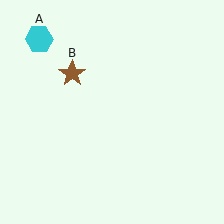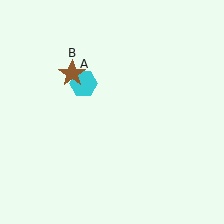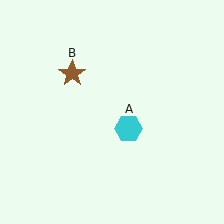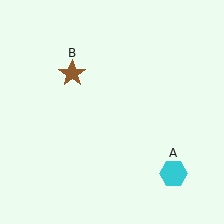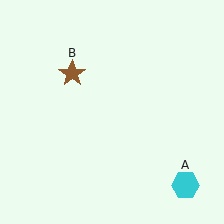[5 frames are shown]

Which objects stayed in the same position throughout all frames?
Brown star (object B) remained stationary.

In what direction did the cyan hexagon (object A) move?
The cyan hexagon (object A) moved down and to the right.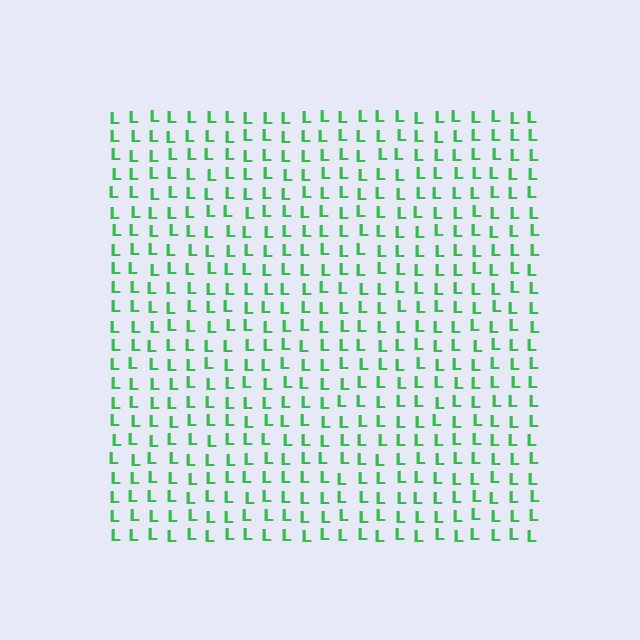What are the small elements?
The small elements are letter L's.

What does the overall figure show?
The overall figure shows a square.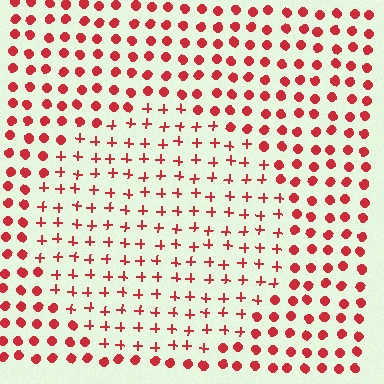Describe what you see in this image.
The image is filled with small red elements arranged in a uniform grid. A circle-shaped region contains plus signs, while the surrounding area contains circles. The boundary is defined purely by the change in element shape.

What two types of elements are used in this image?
The image uses plus signs inside the circle region and circles outside it.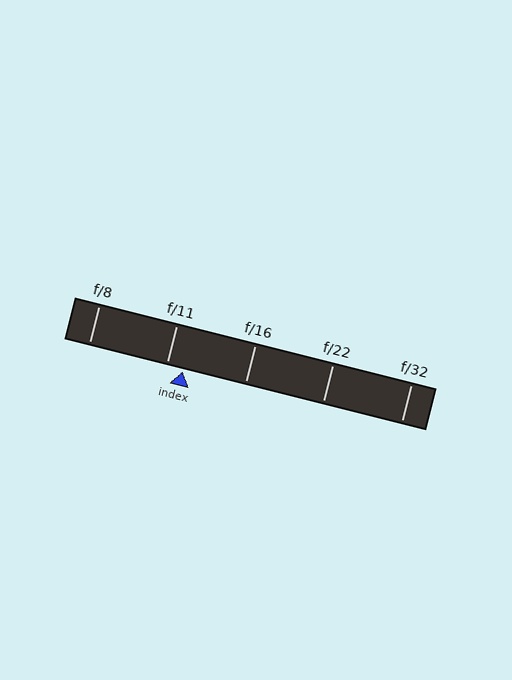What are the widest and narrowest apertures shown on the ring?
The widest aperture shown is f/8 and the narrowest is f/32.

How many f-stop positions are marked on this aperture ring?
There are 5 f-stop positions marked.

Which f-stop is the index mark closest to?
The index mark is closest to f/11.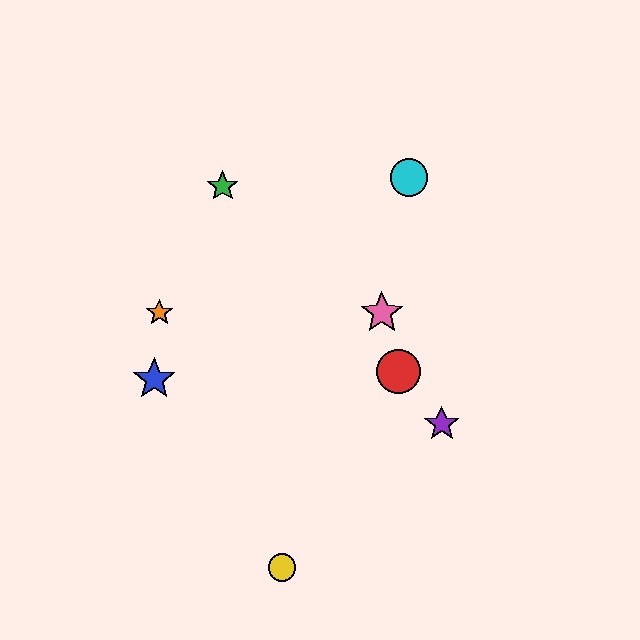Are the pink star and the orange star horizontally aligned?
Yes, both are at y≈313.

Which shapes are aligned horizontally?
The orange star, the pink star are aligned horizontally.